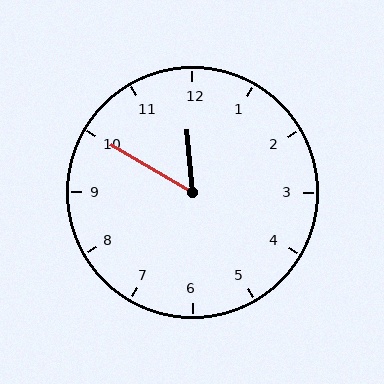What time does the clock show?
11:50.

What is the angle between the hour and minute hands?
Approximately 55 degrees.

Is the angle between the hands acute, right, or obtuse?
It is acute.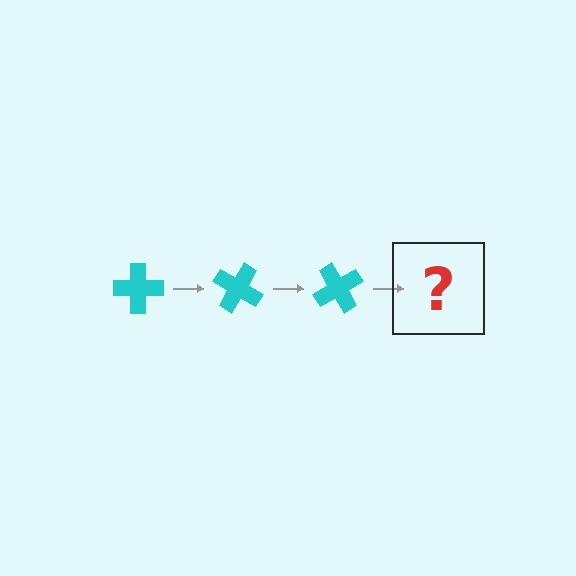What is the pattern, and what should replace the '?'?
The pattern is that the cross rotates 30 degrees each step. The '?' should be a cyan cross rotated 90 degrees.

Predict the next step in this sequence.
The next step is a cyan cross rotated 90 degrees.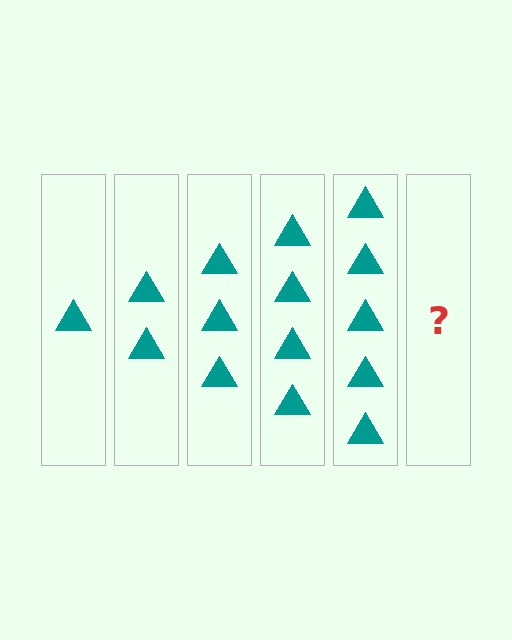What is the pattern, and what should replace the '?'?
The pattern is that each step adds one more triangle. The '?' should be 6 triangles.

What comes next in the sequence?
The next element should be 6 triangles.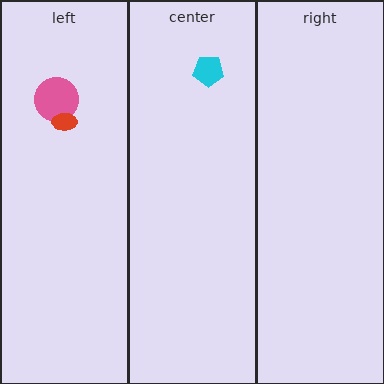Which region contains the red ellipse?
The left region.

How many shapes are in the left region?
2.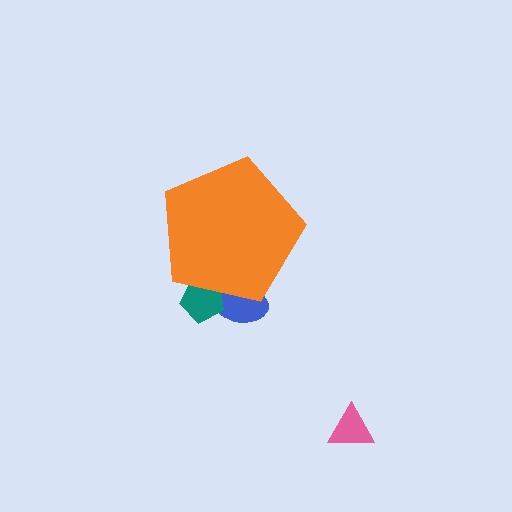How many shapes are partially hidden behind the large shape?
2 shapes are partially hidden.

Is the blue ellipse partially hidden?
Yes, the blue ellipse is partially hidden behind the orange pentagon.